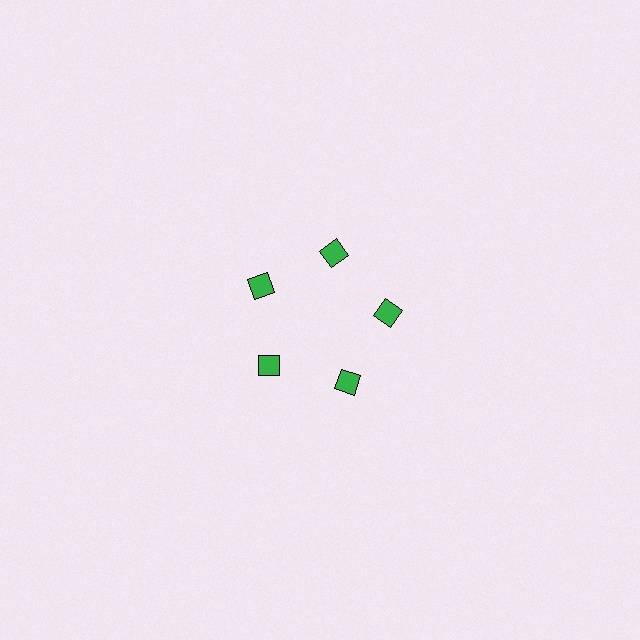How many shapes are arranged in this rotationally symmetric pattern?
There are 5 shapes, arranged in 5 groups of 1.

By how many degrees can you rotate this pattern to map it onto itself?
The pattern maps onto itself every 72 degrees of rotation.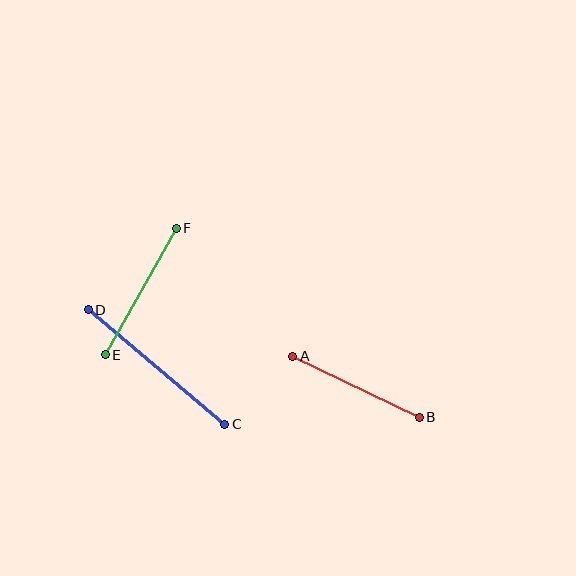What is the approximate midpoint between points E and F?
The midpoint is at approximately (141, 291) pixels.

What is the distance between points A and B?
The distance is approximately 140 pixels.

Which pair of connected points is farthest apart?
Points C and D are farthest apart.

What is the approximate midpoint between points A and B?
The midpoint is at approximately (356, 387) pixels.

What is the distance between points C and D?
The distance is approximately 178 pixels.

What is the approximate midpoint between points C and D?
The midpoint is at approximately (156, 367) pixels.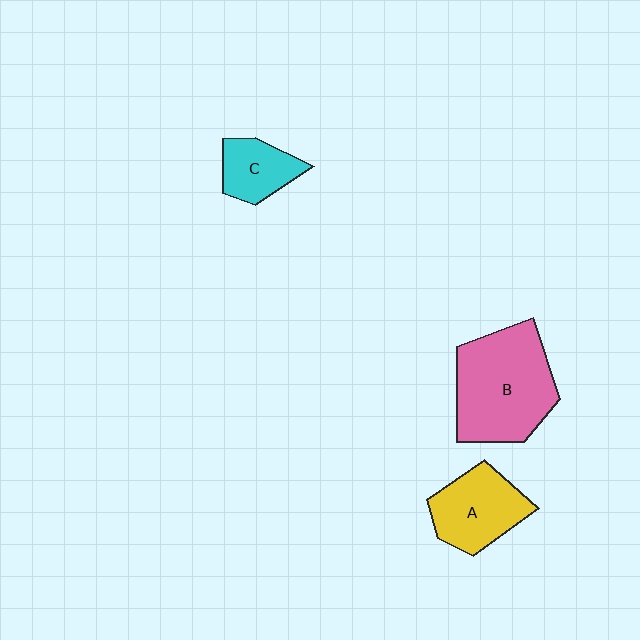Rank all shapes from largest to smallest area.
From largest to smallest: B (pink), A (yellow), C (cyan).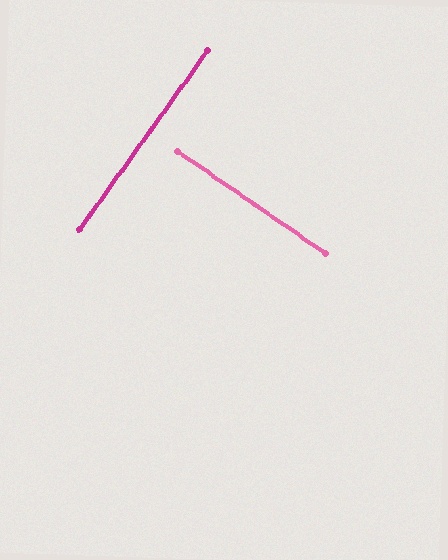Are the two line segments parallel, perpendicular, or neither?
Perpendicular — they meet at approximately 89°.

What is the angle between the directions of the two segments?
Approximately 89 degrees.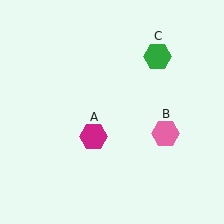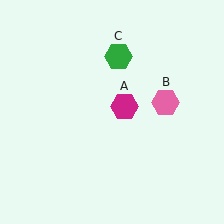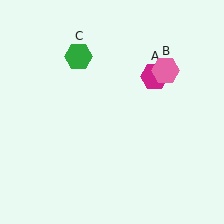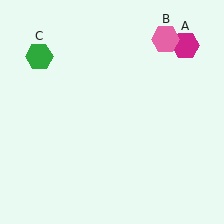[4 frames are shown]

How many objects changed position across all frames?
3 objects changed position: magenta hexagon (object A), pink hexagon (object B), green hexagon (object C).